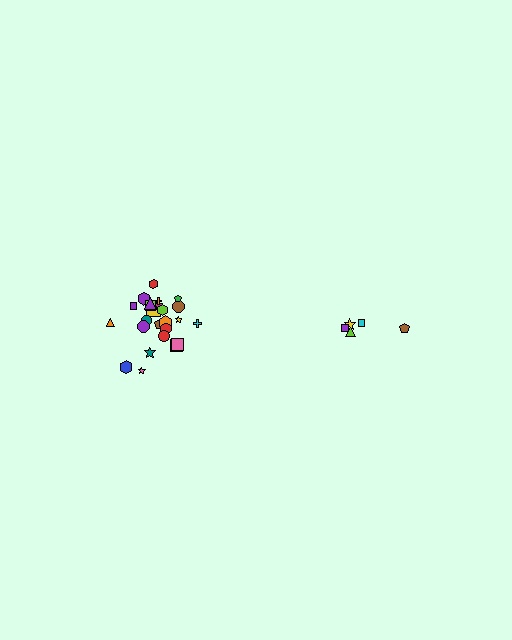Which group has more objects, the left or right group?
The left group.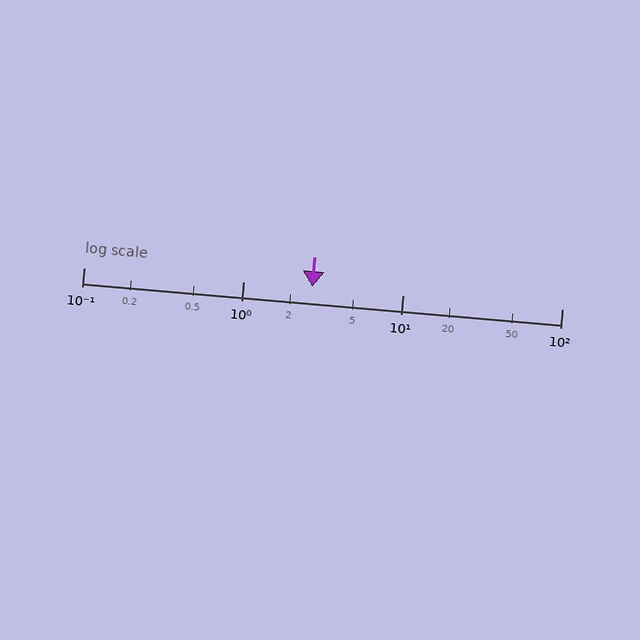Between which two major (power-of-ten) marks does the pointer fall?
The pointer is between 1 and 10.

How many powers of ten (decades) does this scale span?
The scale spans 3 decades, from 0.1 to 100.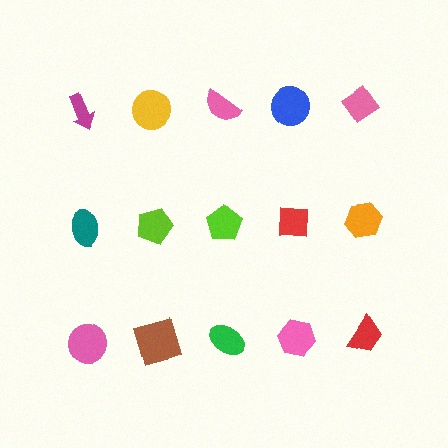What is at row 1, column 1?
A magenta arrow.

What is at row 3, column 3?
A green ellipse.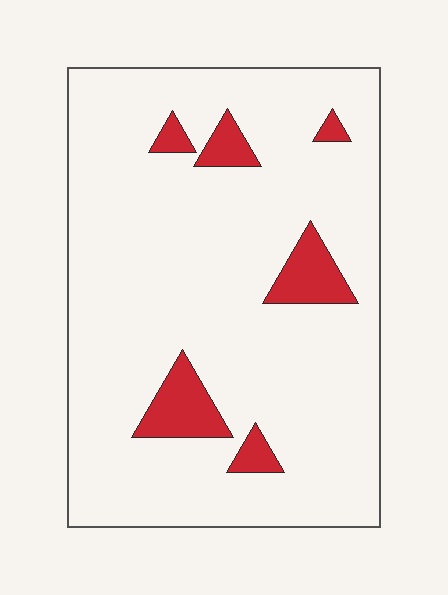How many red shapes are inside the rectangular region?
6.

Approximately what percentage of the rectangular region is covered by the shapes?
Approximately 10%.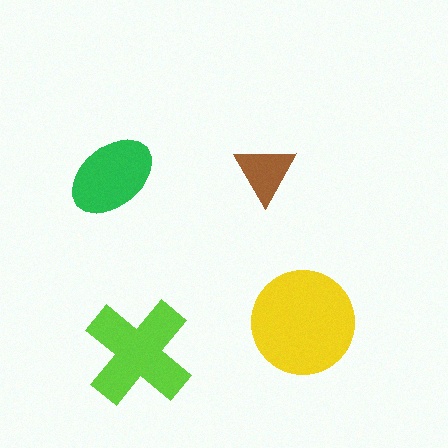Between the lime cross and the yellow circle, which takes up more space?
The yellow circle.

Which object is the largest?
The yellow circle.